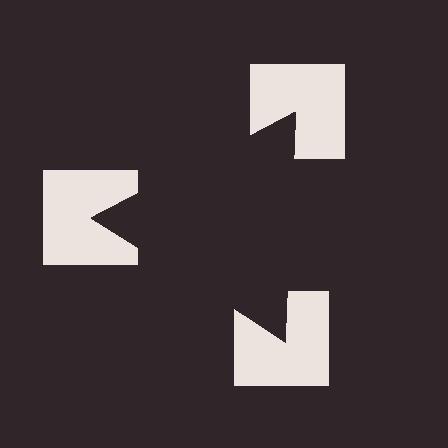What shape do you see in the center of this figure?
An illusory triangle — its edges are inferred from the aligned wedge cuts in the notched squares, not physically drawn.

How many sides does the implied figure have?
3 sides.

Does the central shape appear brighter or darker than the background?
It typically appears slightly darker than the background, even though no actual brightness change is drawn.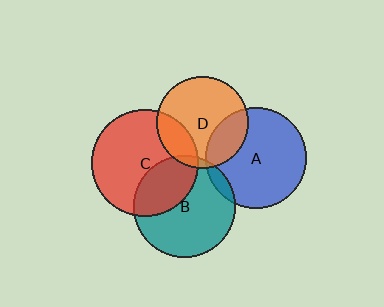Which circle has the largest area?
Circle C (red).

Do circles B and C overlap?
Yes.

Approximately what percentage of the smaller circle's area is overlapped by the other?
Approximately 35%.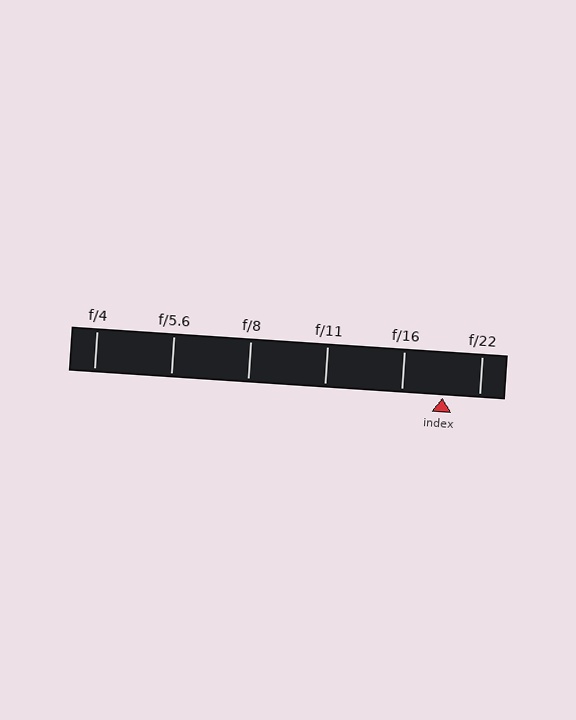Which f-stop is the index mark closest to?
The index mark is closest to f/22.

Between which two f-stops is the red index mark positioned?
The index mark is between f/16 and f/22.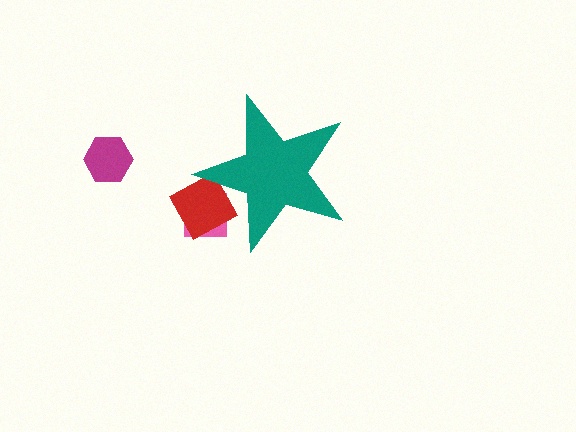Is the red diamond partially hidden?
Yes, the red diamond is partially hidden behind the teal star.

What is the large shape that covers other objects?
A teal star.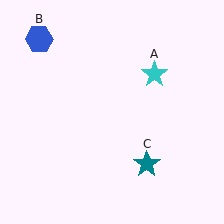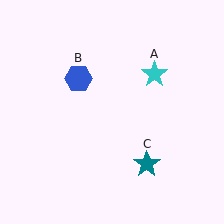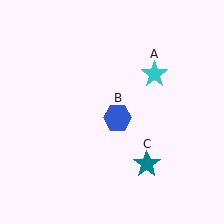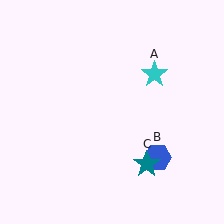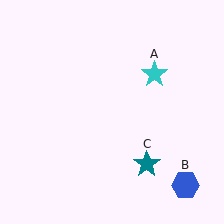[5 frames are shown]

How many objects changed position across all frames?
1 object changed position: blue hexagon (object B).